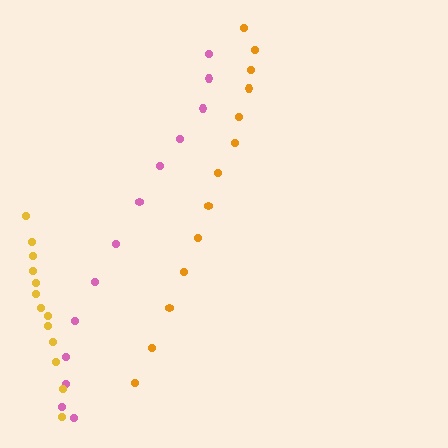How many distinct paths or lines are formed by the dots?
There are 3 distinct paths.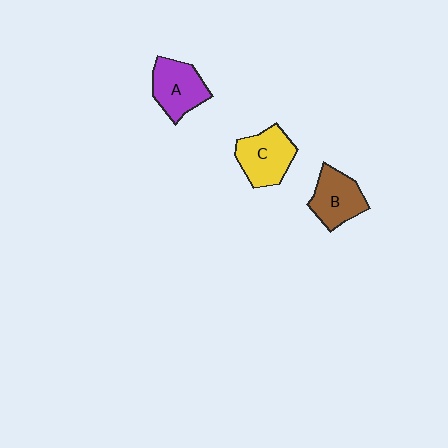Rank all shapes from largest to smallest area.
From largest to smallest: C (yellow), A (purple), B (brown).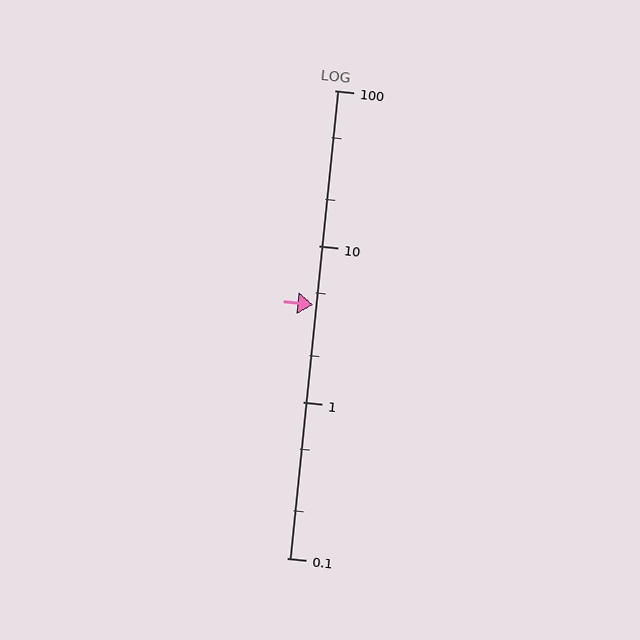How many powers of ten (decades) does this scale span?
The scale spans 3 decades, from 0.1 to 100.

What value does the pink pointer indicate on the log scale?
The pointer indicates approximately 4.2.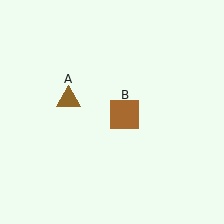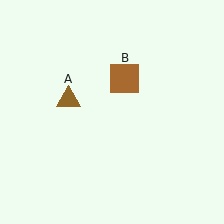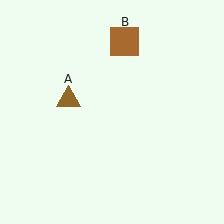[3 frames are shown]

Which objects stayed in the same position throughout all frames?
Brown triangle (object A) remained stationary.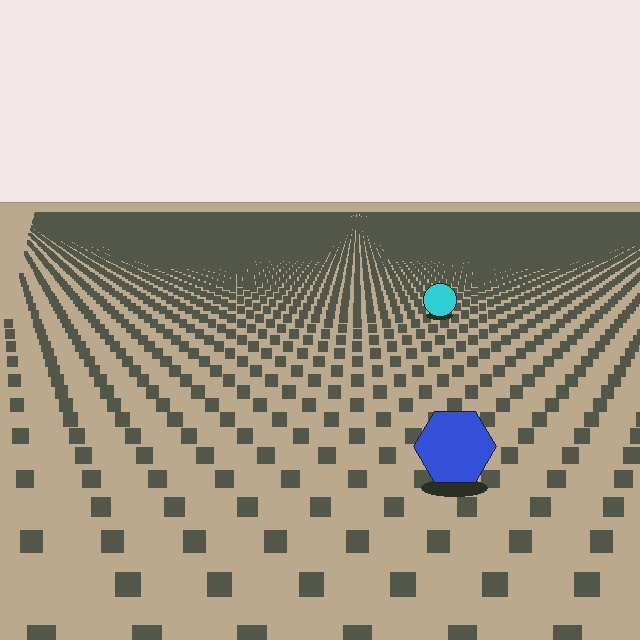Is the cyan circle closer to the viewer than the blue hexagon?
No. The blue hexagon is closer — you can tell from the texture gradient: the ground texture is coarser near it.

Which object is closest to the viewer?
The blue hexagon is closest. The texture marks near it are larger and more spread out.